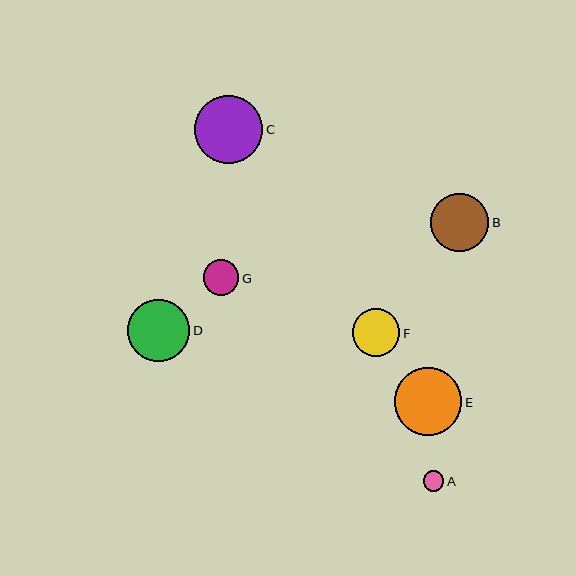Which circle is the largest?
Circle C is the largest with a size of approximately 69 pixels.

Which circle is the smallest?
Circle A is the smallest with a size of approximately 21 pixels.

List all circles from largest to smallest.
From largest to smallest: C, E, D, B, F, G, A.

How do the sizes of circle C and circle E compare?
Circle C and circle E are approximately the same size.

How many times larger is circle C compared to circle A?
Circle C is approximately 3.4 times the size of circle A.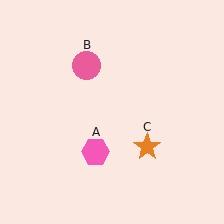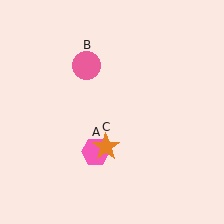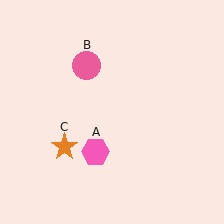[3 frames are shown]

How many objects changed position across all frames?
1 object changed position: orange star (object C).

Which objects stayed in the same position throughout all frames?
Pink hexagon (object A) and pink circle (object B) remained stationary.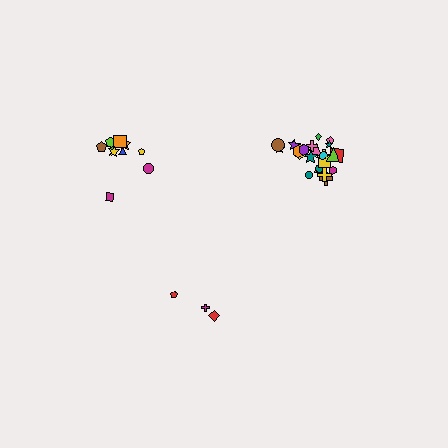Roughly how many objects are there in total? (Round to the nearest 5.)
Roughly 40 objects in total.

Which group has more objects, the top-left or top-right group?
The top-right group.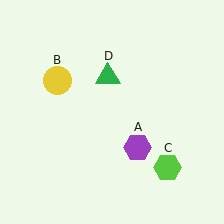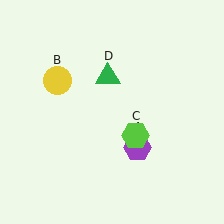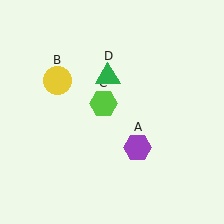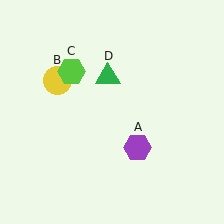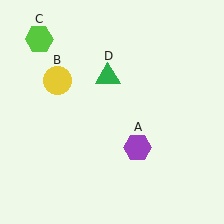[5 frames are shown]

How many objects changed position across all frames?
1 object changed position: lime hexagon (object C).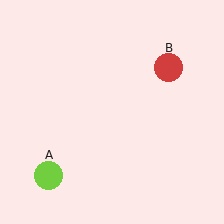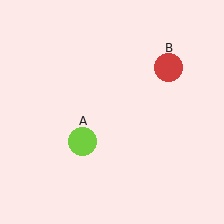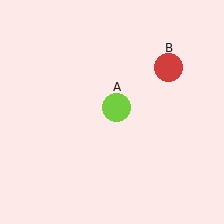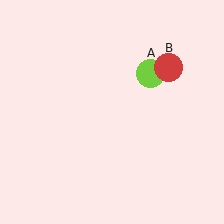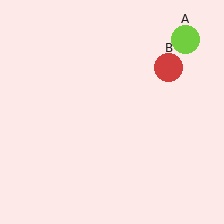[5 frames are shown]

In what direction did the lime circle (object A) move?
The lime circle (object A) moved up and to the right.